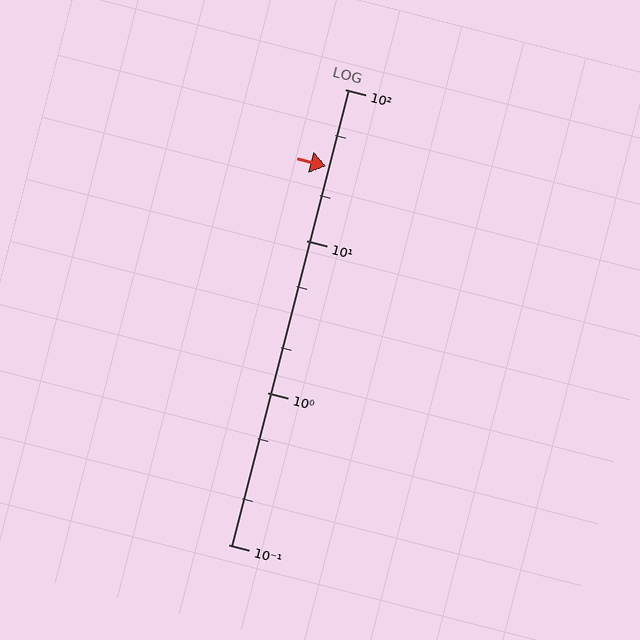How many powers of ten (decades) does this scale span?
The scale spans 3 decades, from 0.1 to 100.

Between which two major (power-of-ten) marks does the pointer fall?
The pointer is between 10 and 100.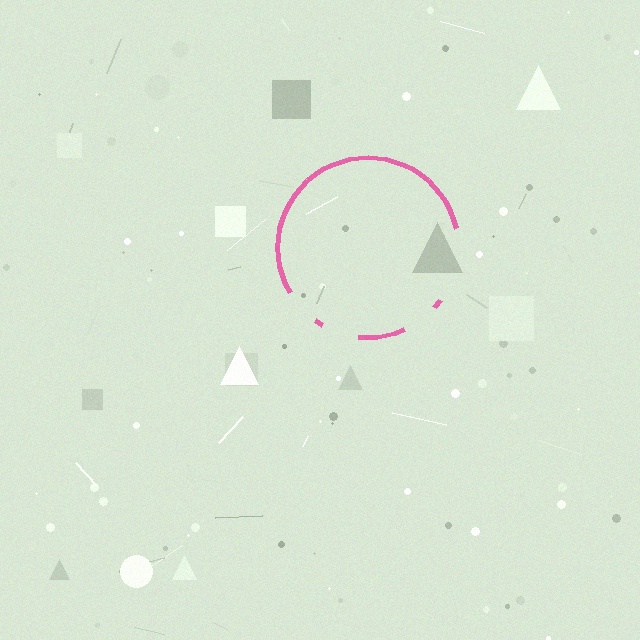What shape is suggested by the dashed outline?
The dashed outline suggests a circle.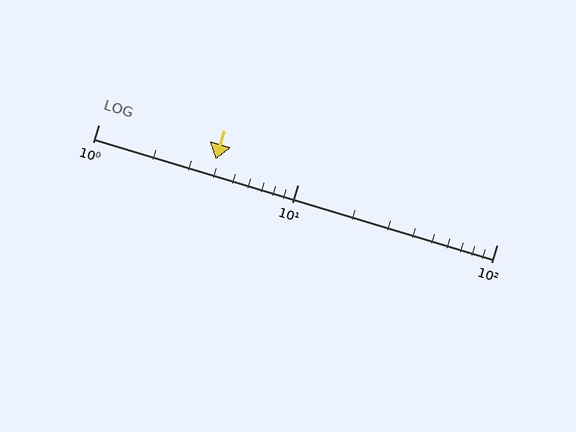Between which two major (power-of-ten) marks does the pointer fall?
The pointer is between 1 and 10.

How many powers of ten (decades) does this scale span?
The scale spans 2 decades, from 1 to 100.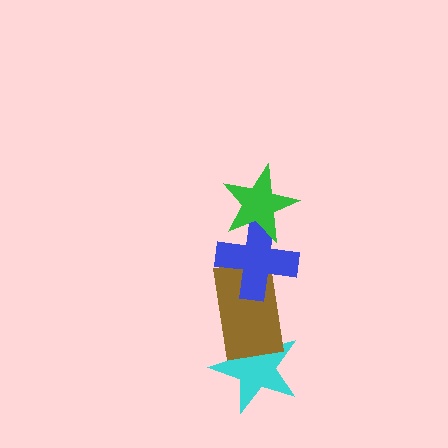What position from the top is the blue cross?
The blue cross is 2nd from the top.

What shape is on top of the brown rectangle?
The blue cross is on top of the brown rectangle.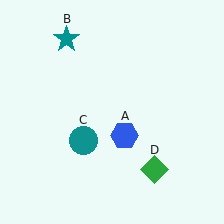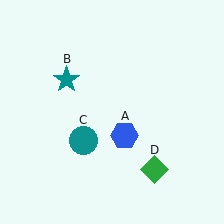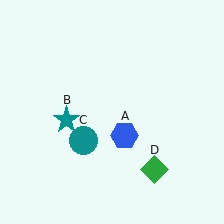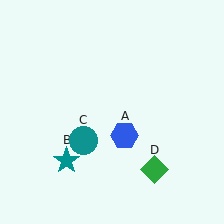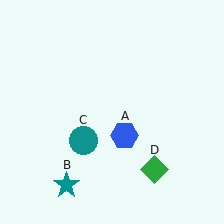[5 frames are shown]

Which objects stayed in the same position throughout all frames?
Blue hexagon (object A) and teal circle (object C) and green diamond (object D) remained stationary.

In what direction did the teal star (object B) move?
The teal star (object B) moved down.